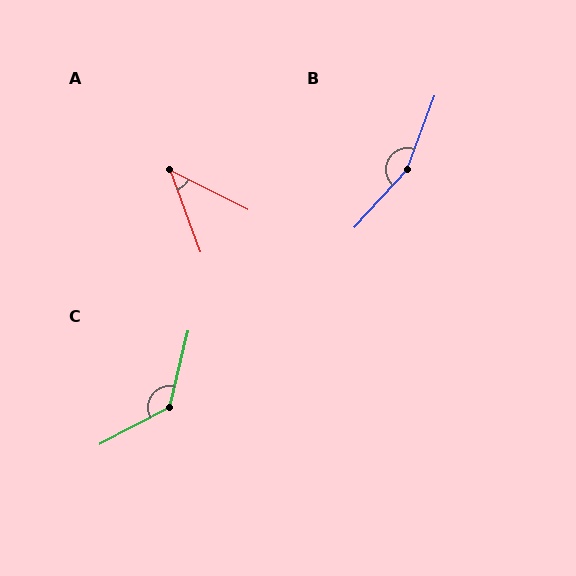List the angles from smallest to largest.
A (43°), C (131°), B (158°).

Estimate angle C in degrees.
Approximately 131 degrees.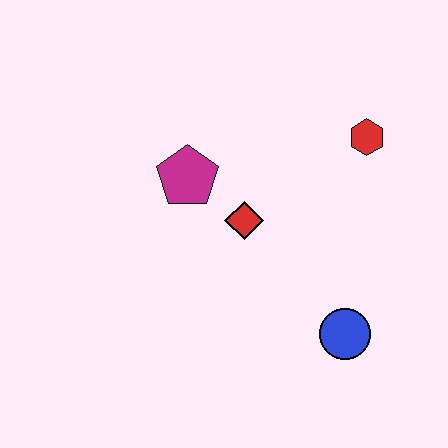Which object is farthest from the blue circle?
The magenta pentagon is farthest from the blue circle.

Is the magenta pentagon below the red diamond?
No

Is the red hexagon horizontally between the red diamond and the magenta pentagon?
No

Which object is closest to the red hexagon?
The red diamond is closest to the red hexagon.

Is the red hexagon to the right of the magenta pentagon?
Yes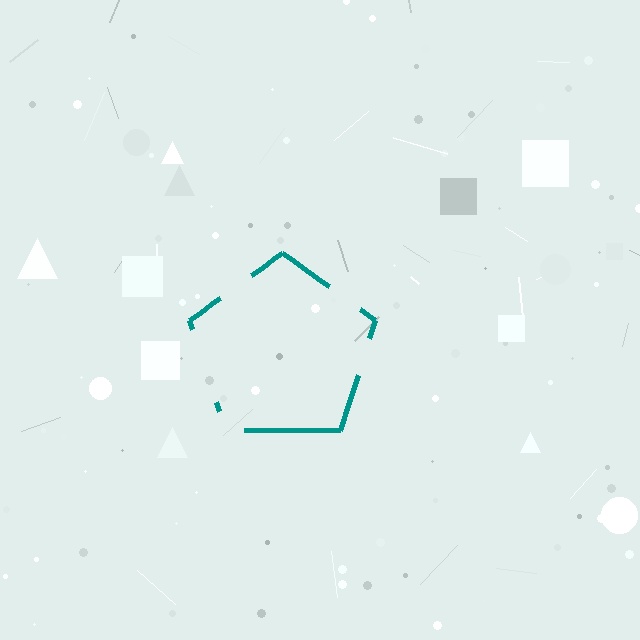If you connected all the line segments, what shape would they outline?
They would outline a pentagon.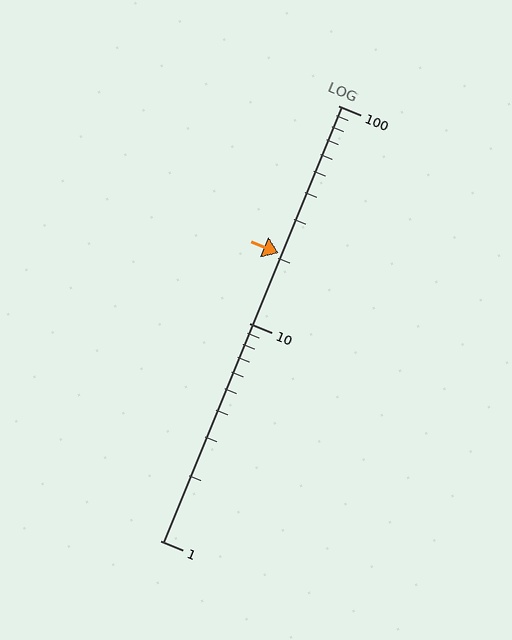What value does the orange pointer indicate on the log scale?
The pointer indicates approximately 21.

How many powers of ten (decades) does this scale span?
The scale spans 2 decades, from 1 to 100.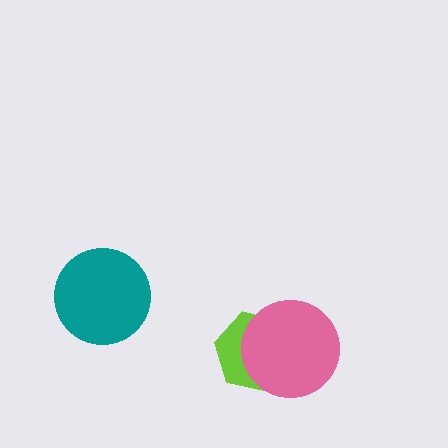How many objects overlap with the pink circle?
1 object overlaps with the pink circle.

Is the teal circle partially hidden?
No, no other shape covers it.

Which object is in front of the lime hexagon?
The pink circle is in front of the lime hexagon.